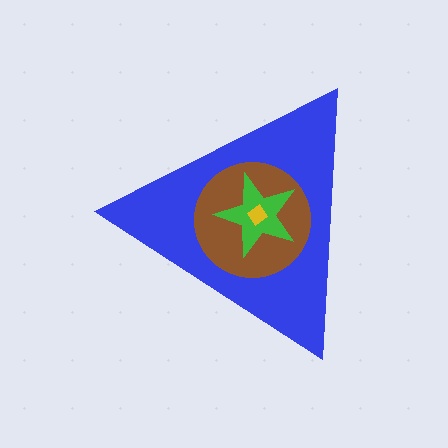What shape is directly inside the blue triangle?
The brown circle.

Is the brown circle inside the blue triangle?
Yes.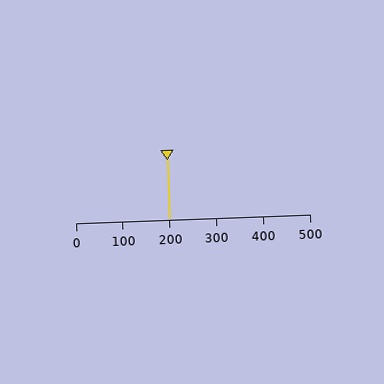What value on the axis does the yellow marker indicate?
The marker indicates approximately 200.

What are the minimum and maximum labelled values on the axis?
The axis runs from 0 to 500.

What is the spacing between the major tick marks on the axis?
The major ticks are spaced 100 apart.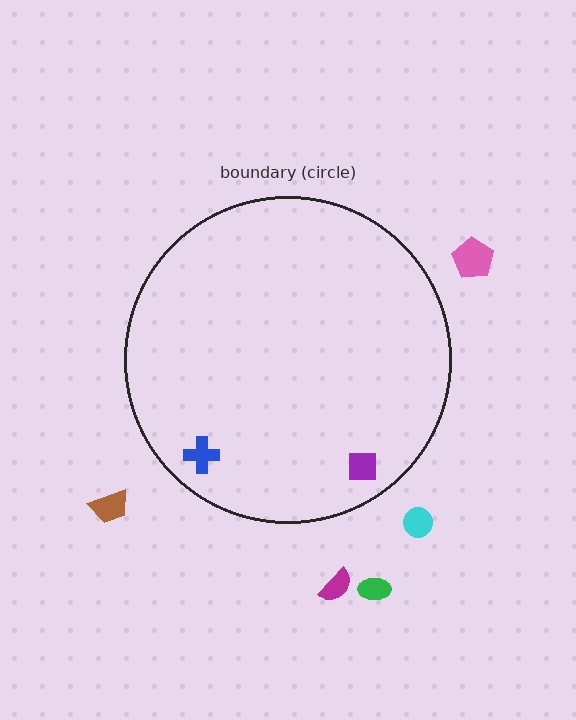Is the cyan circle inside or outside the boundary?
Outside.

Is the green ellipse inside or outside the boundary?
Outside.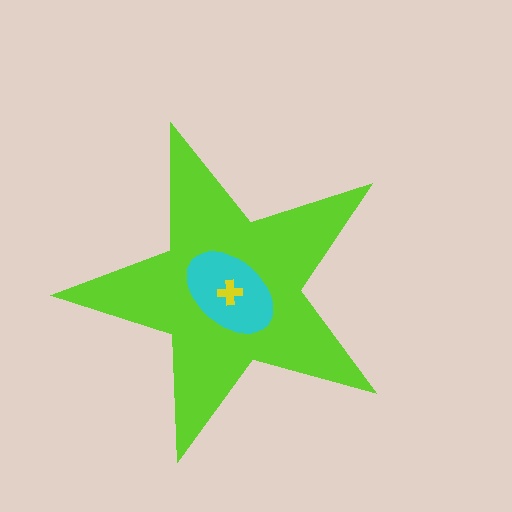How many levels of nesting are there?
3.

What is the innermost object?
The yellow cross.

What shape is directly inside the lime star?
The cyan ellipse.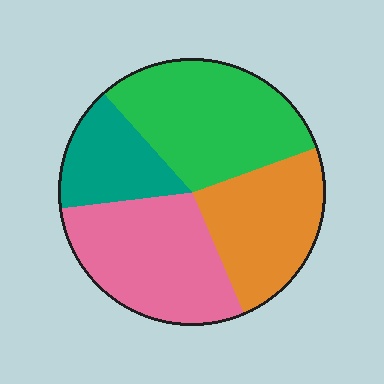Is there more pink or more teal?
Pink.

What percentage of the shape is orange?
Orange covers around 25% of the shape.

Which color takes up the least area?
Teal, at roughly 15%.